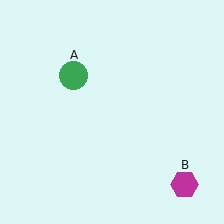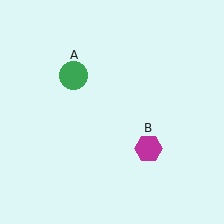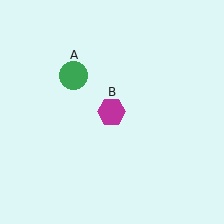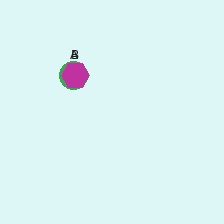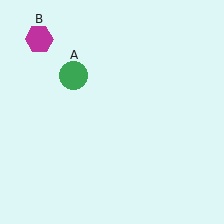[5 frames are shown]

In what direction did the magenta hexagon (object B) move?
The magenta hexagon (object B) moved up and to the left.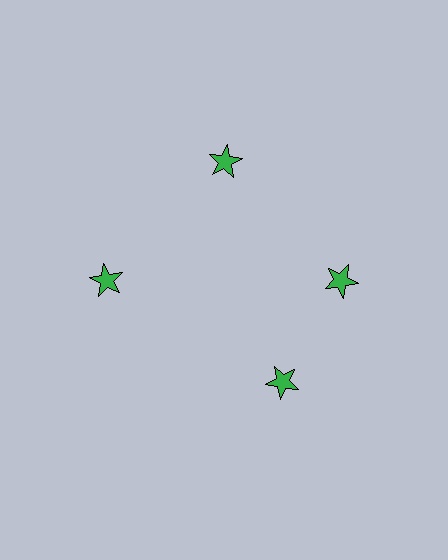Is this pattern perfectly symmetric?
No. The 4 green stars are arranged in a ring, but one element near the 6 o'clock position is rotated out of alignment along the ring, breaking the 4-fold rotational symmetry.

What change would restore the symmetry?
The symmetry would be restored by rotating it back into even spacing with its neighbors so that all 4 stars sit at equal angles and equal distance from the center.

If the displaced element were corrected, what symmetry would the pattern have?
It would have 4-fold rotational symmetry — the pattern would map onto itself every 90 degrees.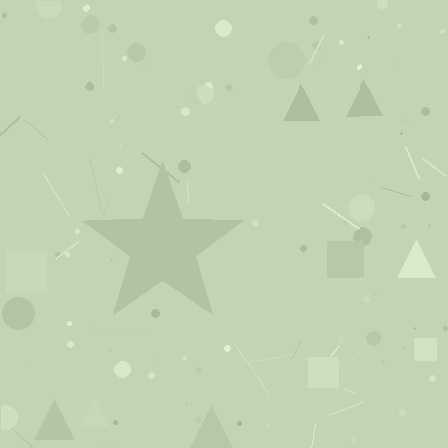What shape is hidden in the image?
A star is hidden in the image.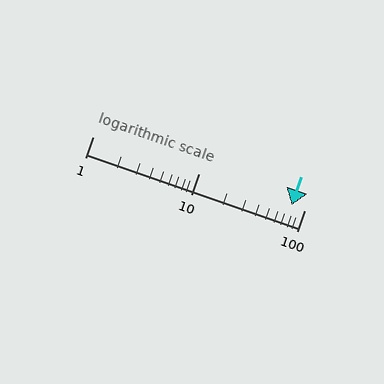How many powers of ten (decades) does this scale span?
The scale spans 2 decades, from 1 to 100.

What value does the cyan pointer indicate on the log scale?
The pointer indicates approximately 75.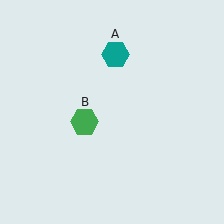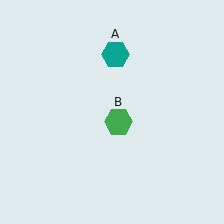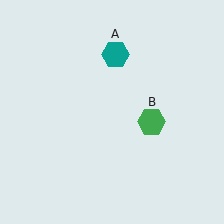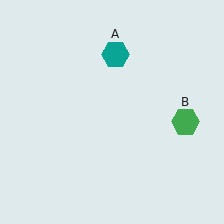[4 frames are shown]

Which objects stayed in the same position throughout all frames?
Teal hexagon (object A) remained stationary.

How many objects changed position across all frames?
1 object changed position: green hexagon (object B).